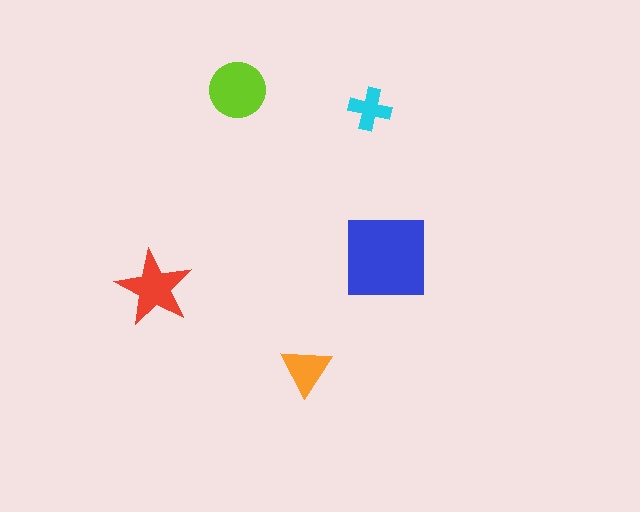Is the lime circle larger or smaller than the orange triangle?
Larger.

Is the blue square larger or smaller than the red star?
Larger.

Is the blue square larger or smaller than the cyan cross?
Larger.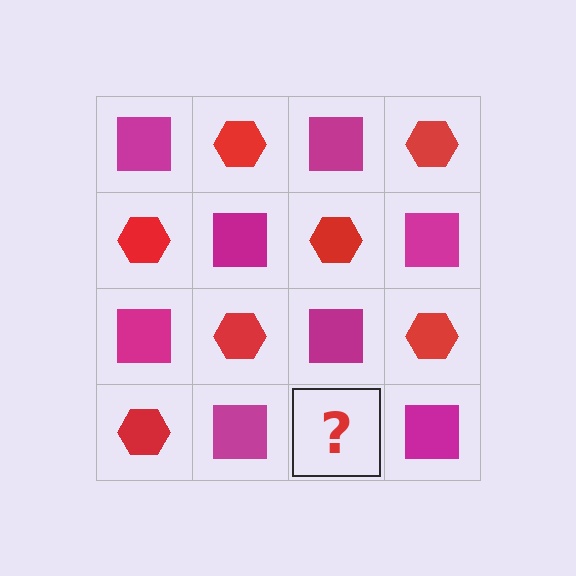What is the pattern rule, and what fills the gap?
The rule is that it alternates magenta square and red hexagon in a checkerboard pattern. The gap should be filled with a red hexagon.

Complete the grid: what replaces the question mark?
The question mark should be replaced with a red hexagon.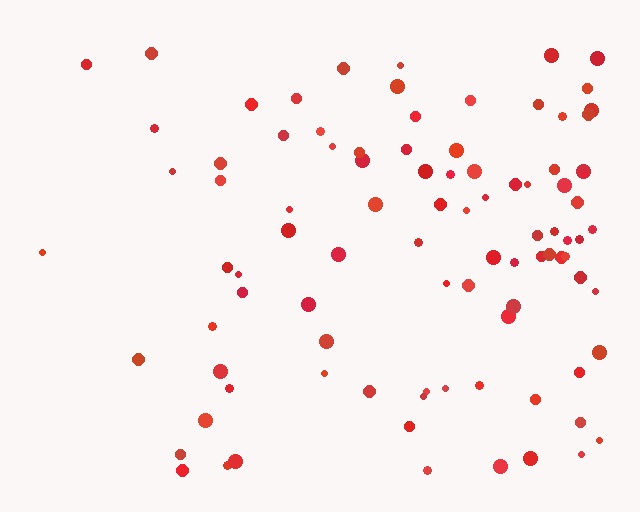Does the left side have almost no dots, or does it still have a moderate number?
Still a moderate number, just noticeably fewer than the right.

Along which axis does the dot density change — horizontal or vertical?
Horizontal.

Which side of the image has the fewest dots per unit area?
The left.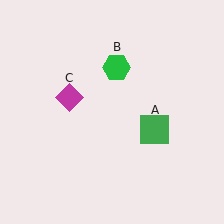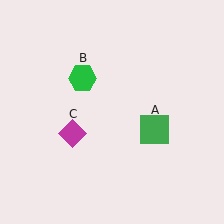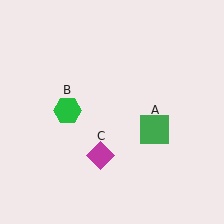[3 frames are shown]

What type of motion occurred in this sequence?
The green hexagon (object B), magenta diamond (object C) rotated counterclockwise around the center of the scene.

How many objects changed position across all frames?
2 objects changed position: green hexagon (object B), magenta diamond (object C).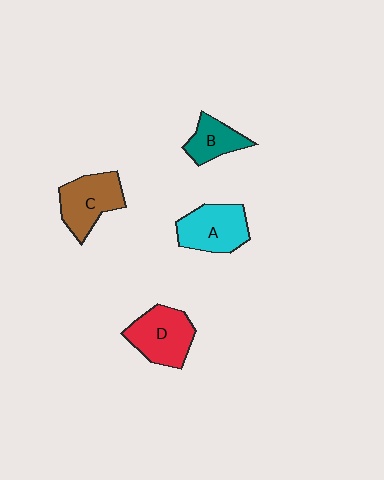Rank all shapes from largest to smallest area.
From largest to smallest: D (red), A (cyan), C (brown), B (teal).